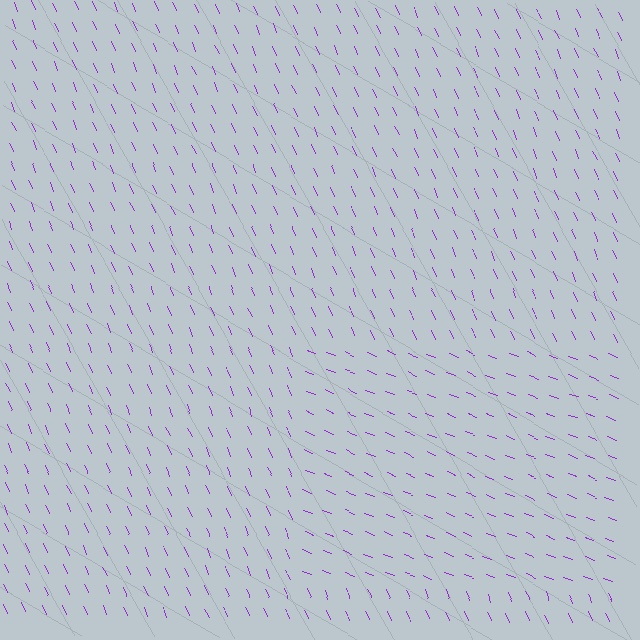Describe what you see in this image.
The image is filled with small purple line segments. A rectangle region in the image has lines oriented differently from the surrounding lines, creating a visible texture boundary.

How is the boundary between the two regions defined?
The boundary is defined purely by a change in line orientation (approximately 45 degrees difference). All lines are the same color and thickness.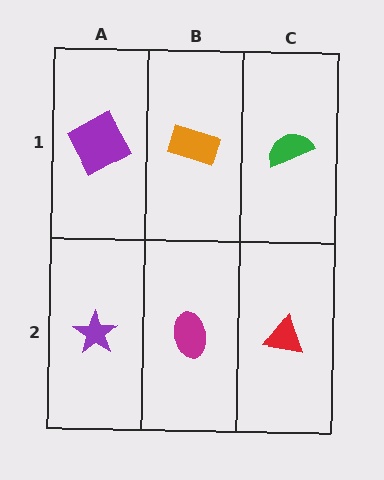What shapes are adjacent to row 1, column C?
A red triangle (row 2, column C), an orange rectangle (row 1, column B).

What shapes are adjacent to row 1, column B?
A magenta ellipse (row 2, column B), a purple square (row 1, column A), a green semicircle (row 1, column C).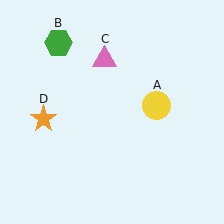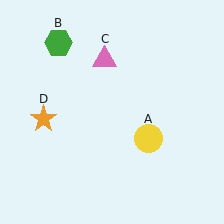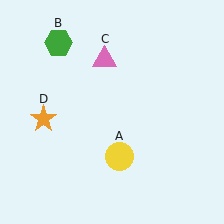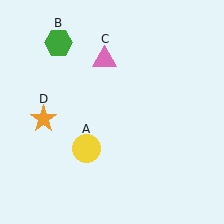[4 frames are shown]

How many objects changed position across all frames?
1 object changed position: yellow circle (object A).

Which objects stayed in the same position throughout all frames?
Green hexagon (object B) and pink triangle (object C) and orange star (object D) remained stationary.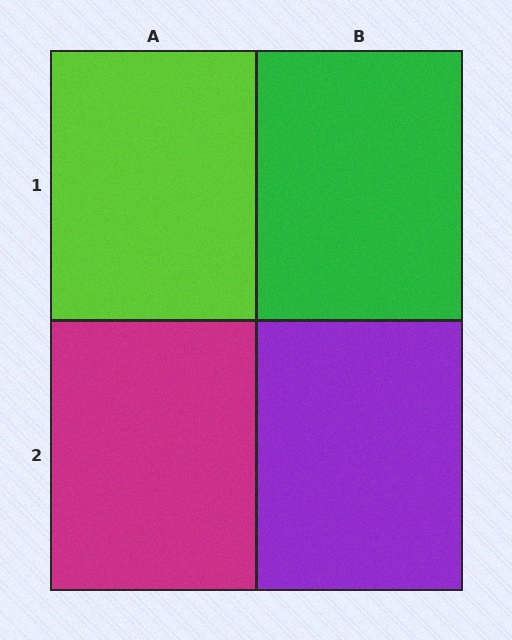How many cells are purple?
1 cell is purple.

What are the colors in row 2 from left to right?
Magenta, purple.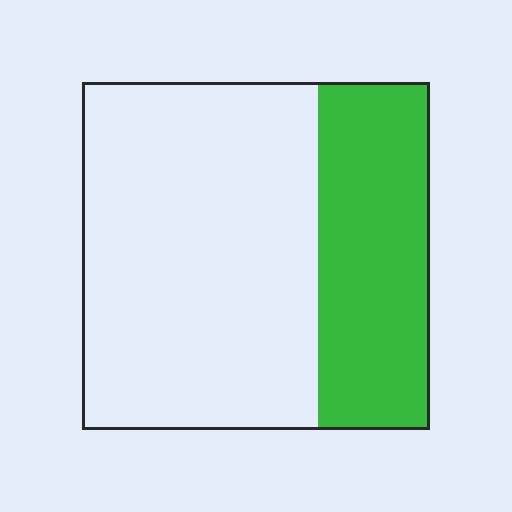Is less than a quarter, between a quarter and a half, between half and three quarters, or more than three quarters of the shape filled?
Between a quarter and a half.